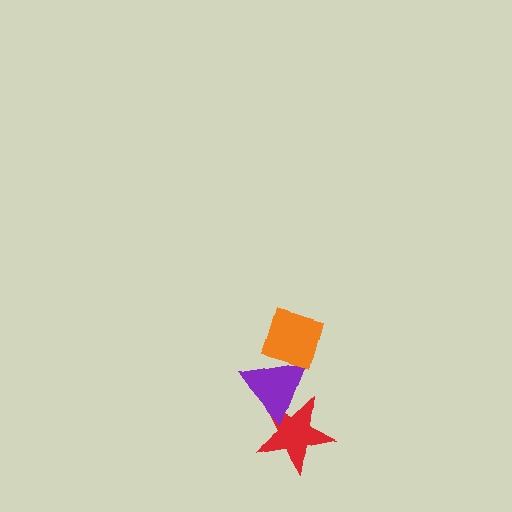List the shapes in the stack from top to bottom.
From top to bottom: the orange diamond, the purple triangle, the red star.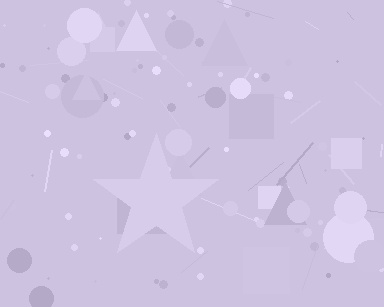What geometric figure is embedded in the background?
A star is embedded in the background.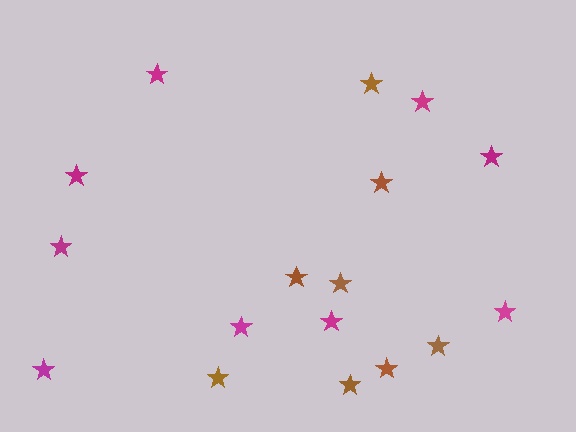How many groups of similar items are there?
There are 2 groups: one group of magenta stars (9) and one group of brown stars (8).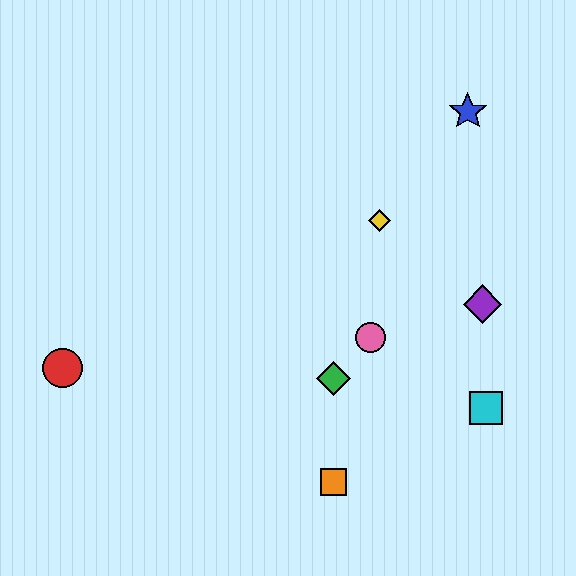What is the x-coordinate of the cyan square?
The cyan square is at x≈486.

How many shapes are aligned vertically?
2 shapes (the green diamond, the orange square) are aligned vertically.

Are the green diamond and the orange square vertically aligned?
Yes, both are at x≈333.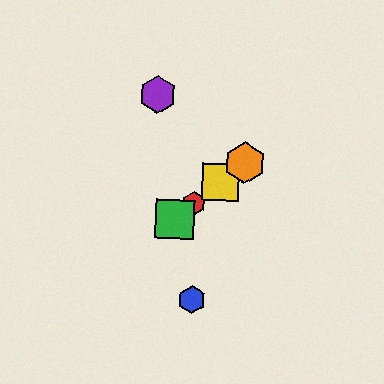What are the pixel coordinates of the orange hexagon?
The orange hexagon is at (245, 163).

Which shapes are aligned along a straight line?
The red hexagon, the green square, the yellow square, the orange hexagon are aligned along a straight line.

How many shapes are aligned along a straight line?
4 shapes (the red hexagon, the green square, the yellow square, the orange hexagon) are aligned along a straight line.